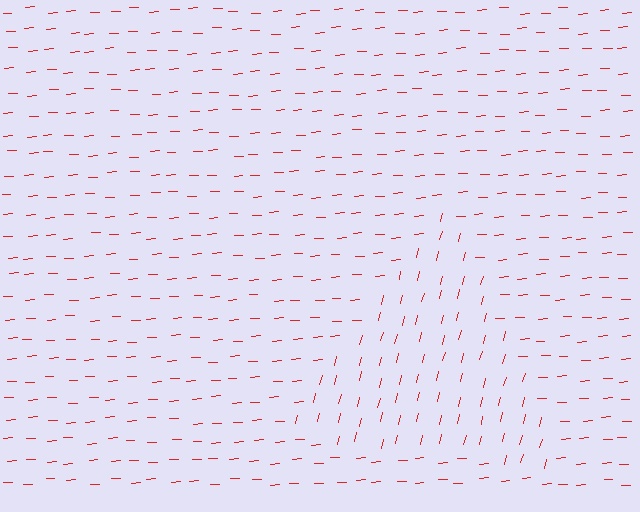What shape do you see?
I see a triangle.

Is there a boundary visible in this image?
Yes, there is a texture boundary formed by a change in line orientation.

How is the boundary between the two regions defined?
The boundary is defined purely by a change in line orientation (approximately 72 degrees difference). All lines are the same color and thickness.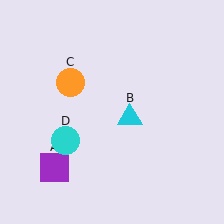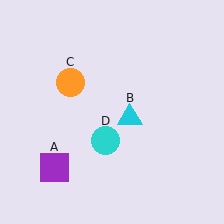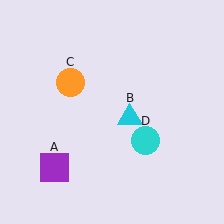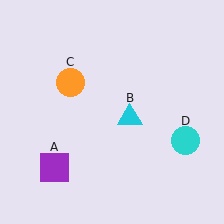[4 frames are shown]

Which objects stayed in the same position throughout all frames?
Purple square (object A) and cyan triangle (object B) and orange circle (object C) remained stationary.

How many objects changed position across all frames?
1 object changed position: cyan circle (object D).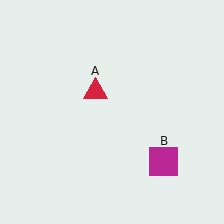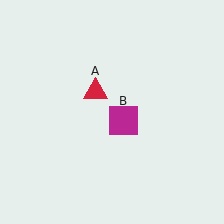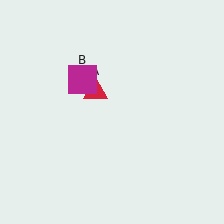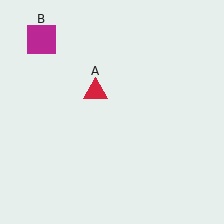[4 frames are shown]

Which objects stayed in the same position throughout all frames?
Red triangle (object A) remained stationary.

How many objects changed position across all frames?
1 object changed position: magenta square (object B).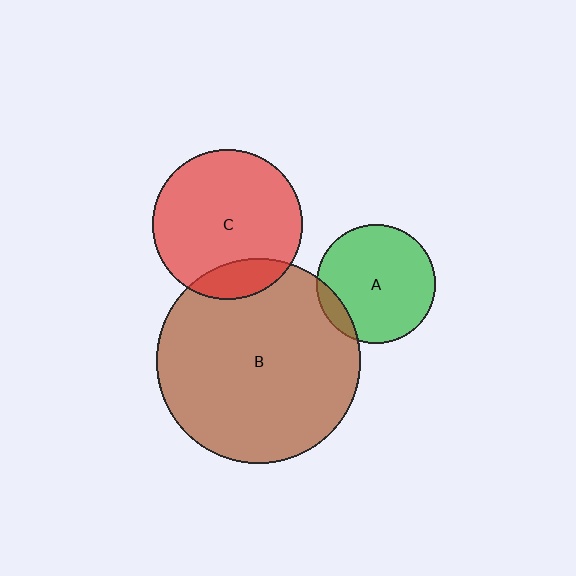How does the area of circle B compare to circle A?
Approximately 3.0 times.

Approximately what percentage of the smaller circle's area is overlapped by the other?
Approximately 10%.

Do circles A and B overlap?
Yes.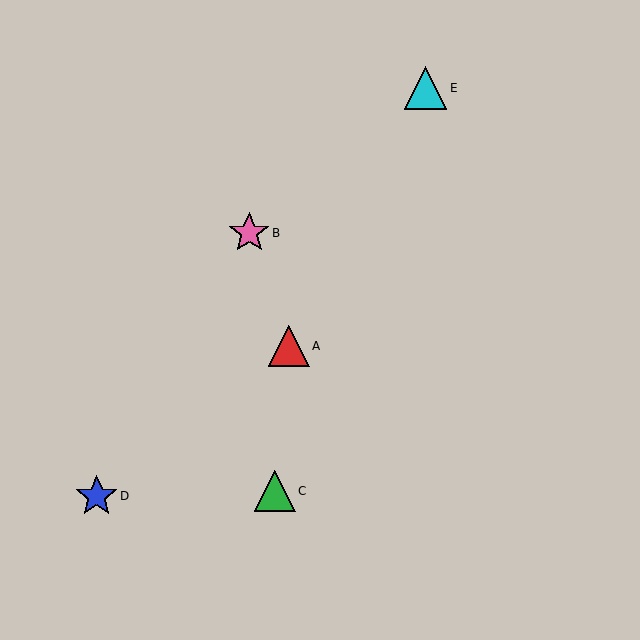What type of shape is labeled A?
Shape A is a red triangle.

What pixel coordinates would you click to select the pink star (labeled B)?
Click at (249, 233) to select the pink star B.